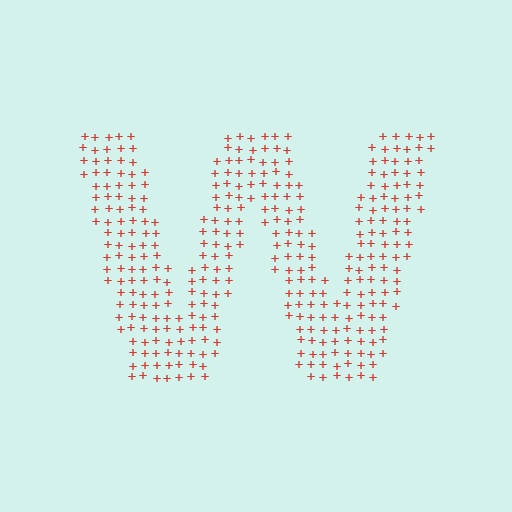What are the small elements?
The small elements are plus signs.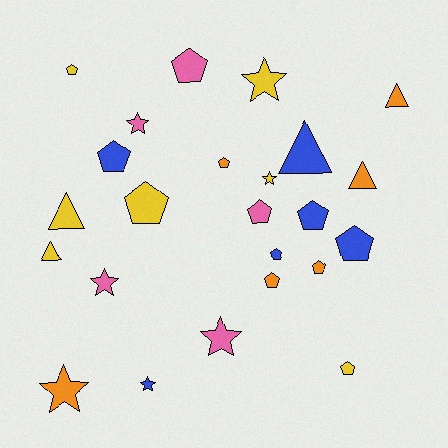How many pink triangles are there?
There are no pink triangles.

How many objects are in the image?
There are 24 objects.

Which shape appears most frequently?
Pentagon, with 12 objects.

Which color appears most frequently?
Yellow, with 7 objects.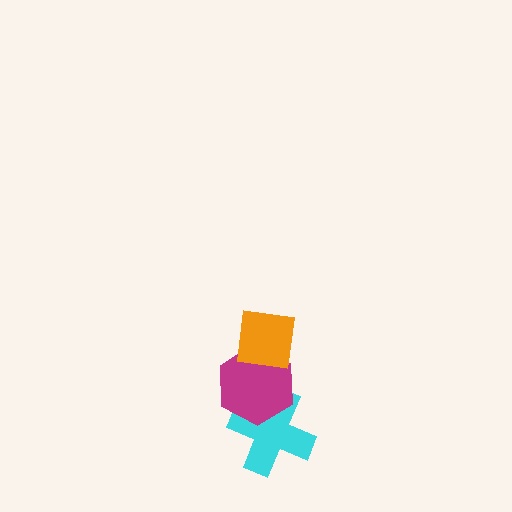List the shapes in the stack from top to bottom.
From top to bottom: the orange square, the magenta hexagon, the cyan cross.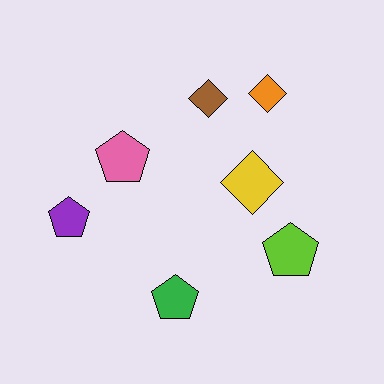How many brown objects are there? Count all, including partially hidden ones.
There is 1 brown object.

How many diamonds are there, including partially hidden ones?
There are 3 diamonds.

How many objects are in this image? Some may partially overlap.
There are 7 objects.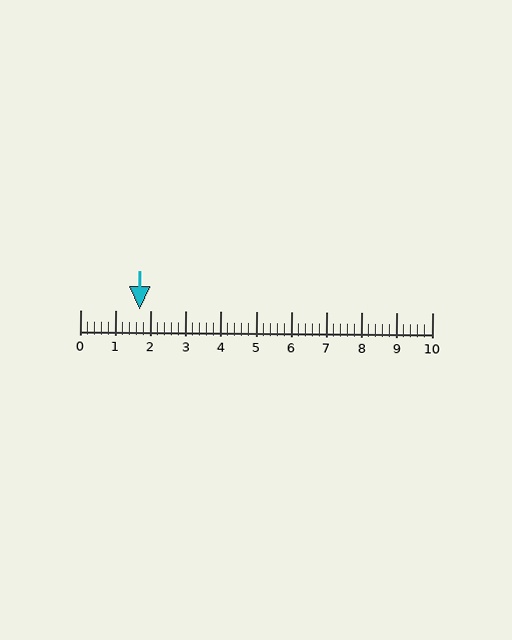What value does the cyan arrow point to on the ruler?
The cyan arrow points to approximately 1.7.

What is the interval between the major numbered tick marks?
The major tick marks are spaced 1 units apart.